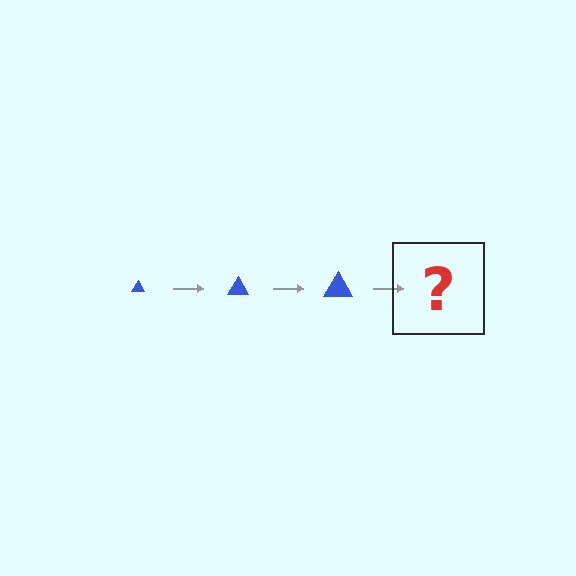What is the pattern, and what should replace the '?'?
The pattern is that the triangle gets progressively larger each step. The '?' should be a blue triangle, larger than the previous one.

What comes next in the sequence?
The next element should be a blue triangle, larger than the previous one.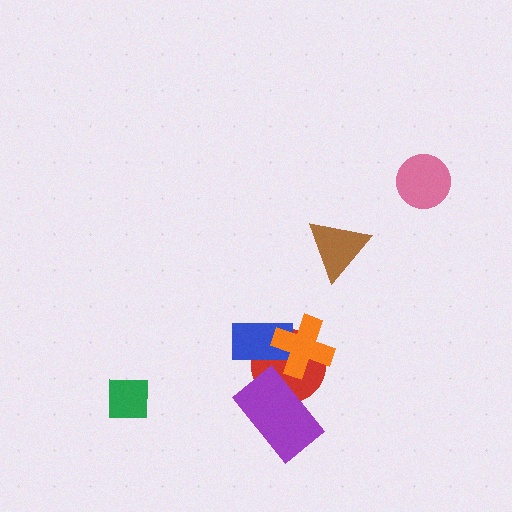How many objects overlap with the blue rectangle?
2 objects overlap with the blue rectangle.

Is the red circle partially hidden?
Yes, it is partially covered by another shape.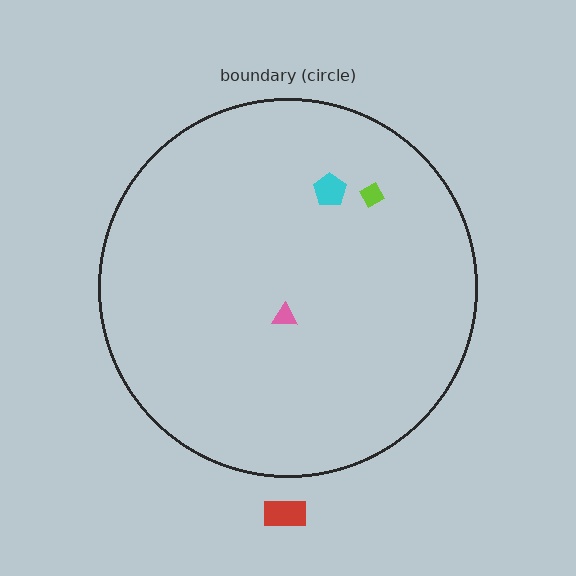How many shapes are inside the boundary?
3 inside, 1 outside.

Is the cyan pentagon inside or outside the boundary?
Inside.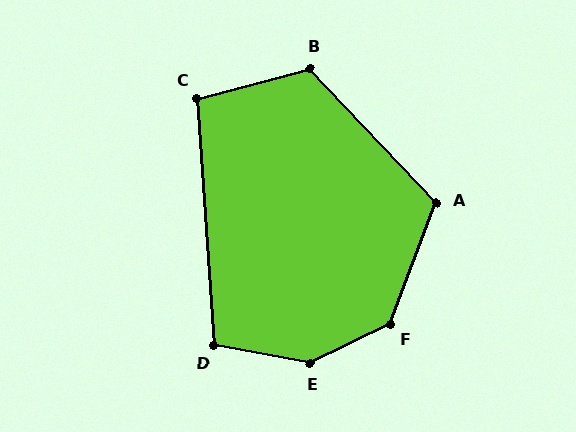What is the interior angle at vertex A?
Approximately 116 degrees (obtuse).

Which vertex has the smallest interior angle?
C, at approximately 101 degrees.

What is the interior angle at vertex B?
Approximately 119 degrees (obtuse).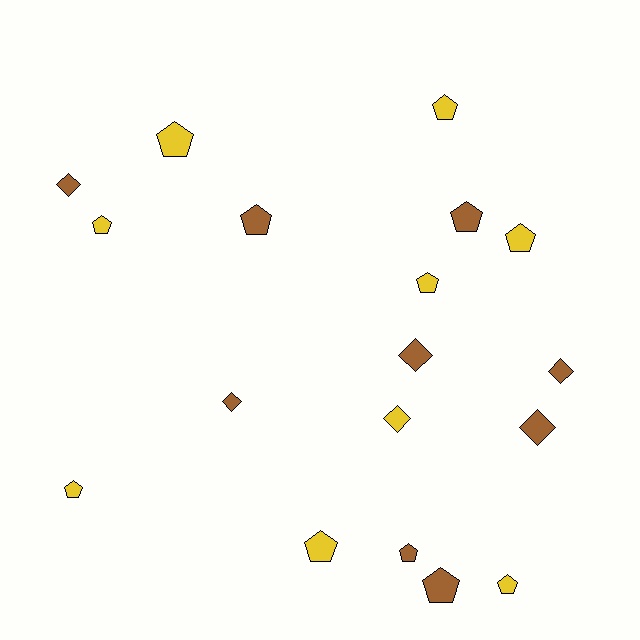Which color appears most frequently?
Brown, with 9 objects.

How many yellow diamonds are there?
There is 1 yellow diamond.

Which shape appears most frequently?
Pentagon, with 12 objects.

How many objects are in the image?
There are 18 objects.